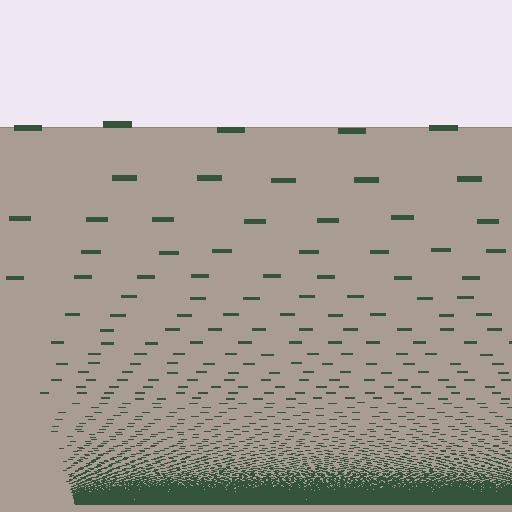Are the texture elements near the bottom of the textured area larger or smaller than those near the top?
Smaller. The gradient is inverted — elements near the bottom are smaller and denser.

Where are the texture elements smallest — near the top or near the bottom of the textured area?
Near the bottom.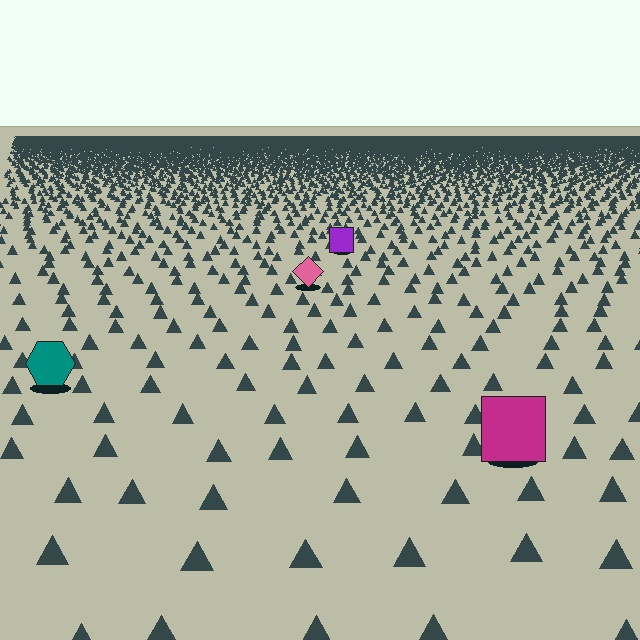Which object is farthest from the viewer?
The purple square is farthest from the viewer. It appears smaller and the ground texture around it is denser.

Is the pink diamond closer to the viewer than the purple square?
Yes. The pink diamond is closer — you can tell from the texture gradient: the ground texture is coarser near it.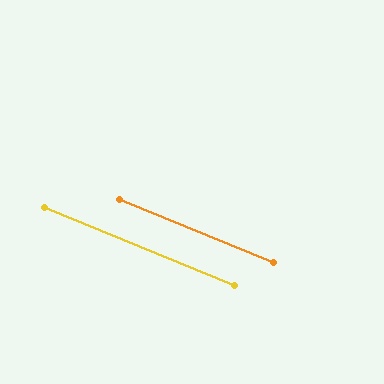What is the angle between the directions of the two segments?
Approximately 0 degrees.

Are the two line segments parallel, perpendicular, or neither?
Parallel — their directions differ by only 0.4°.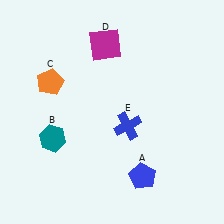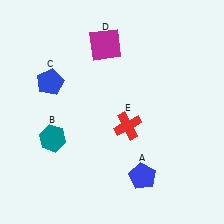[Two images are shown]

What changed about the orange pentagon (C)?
In Image 1, C is orange. In Image 2, it changed to blue.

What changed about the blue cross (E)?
In Image 1, E is blue. In Image 2, it changed to red.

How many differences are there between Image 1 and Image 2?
There are 2 differences between the two images.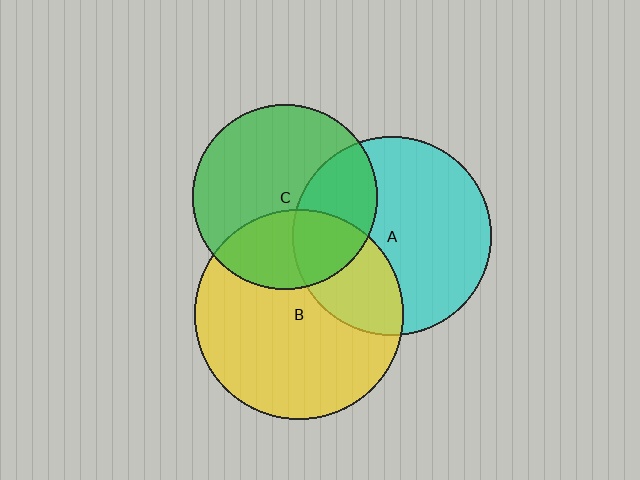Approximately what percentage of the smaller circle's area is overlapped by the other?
Approximately 30%.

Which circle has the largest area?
Circle B (yellow).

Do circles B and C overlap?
Yes.